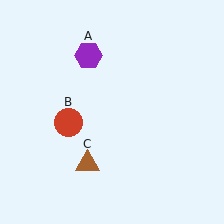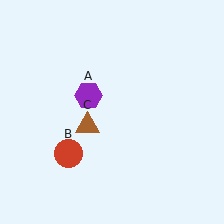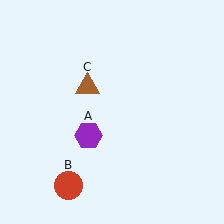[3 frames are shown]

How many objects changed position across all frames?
3 objects changed position: purple hexagon (object A), red circle (object B), brown triangle (object C).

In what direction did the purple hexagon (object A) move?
The purple hexagon (object A) moved down.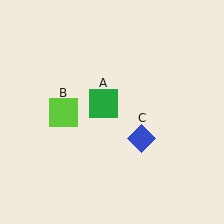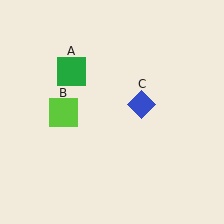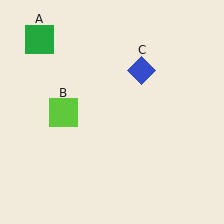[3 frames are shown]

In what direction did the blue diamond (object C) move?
The blue diamond (object C) moved up.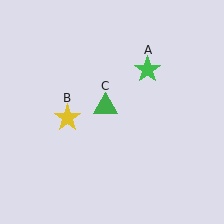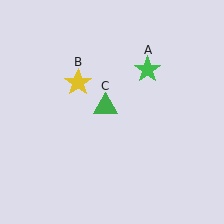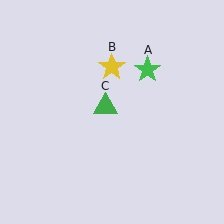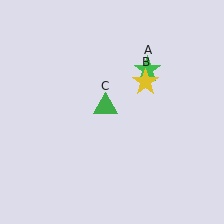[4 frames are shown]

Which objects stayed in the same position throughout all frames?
Green star (object A) and green triangle (object C) remained stationary.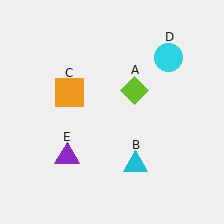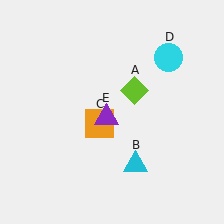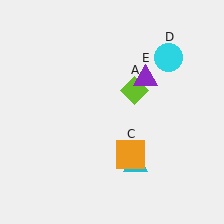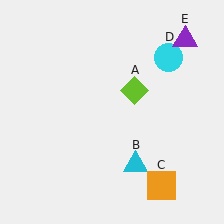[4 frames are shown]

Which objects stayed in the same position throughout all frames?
Lime diamond (object A) and cyan triangle (object B) and cyan circle (object D) remained stationary.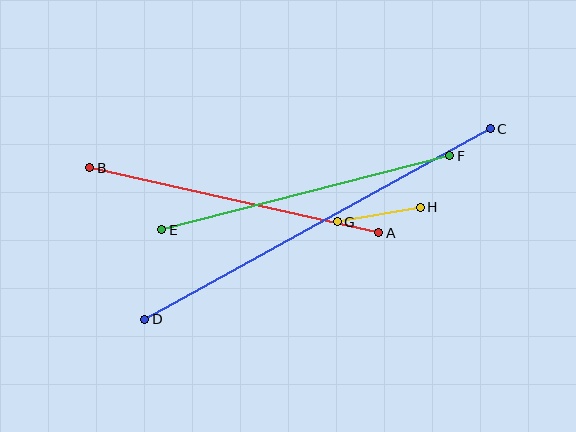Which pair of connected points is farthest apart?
Points C and D are farthest apart.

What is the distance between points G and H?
The distance is approximately 84 pixels.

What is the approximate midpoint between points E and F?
The midpoint is at approximately (306, 193) pixels.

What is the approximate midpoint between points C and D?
The midpoint is at approximately (317, 224) pixels.